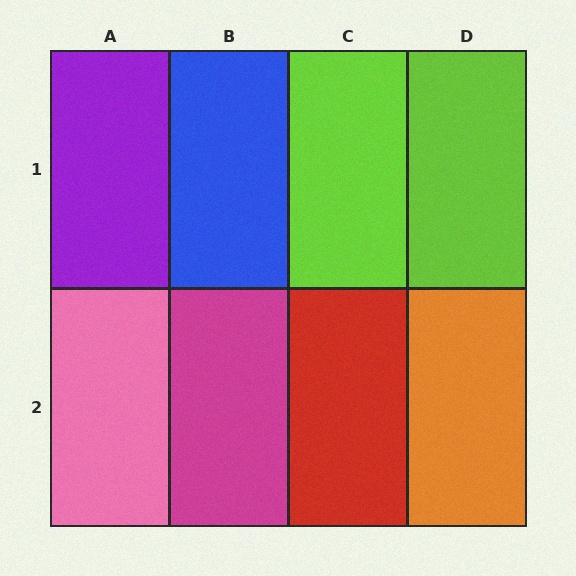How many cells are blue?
1 cell is blue.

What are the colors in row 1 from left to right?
Purple, blue, lime, lime.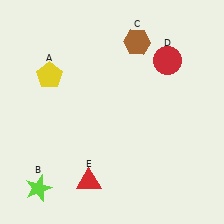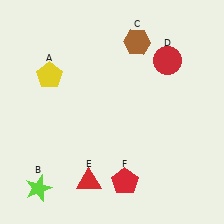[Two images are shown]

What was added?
A red pentagon (F) was added in Image 2.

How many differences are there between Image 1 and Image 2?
There is 1 difference between the two images.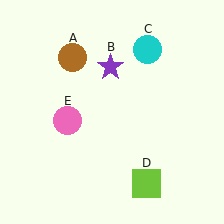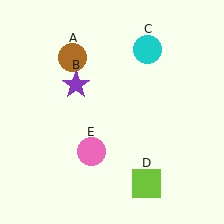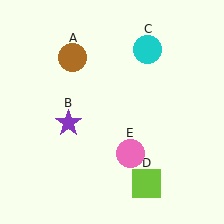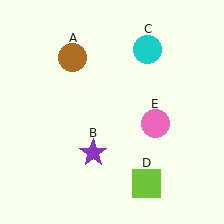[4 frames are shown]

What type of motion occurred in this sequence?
The purple star (object B), pink circle (object E) rotated counterclockwise around the center of the scene.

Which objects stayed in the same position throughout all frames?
Brown circle (object A) and cyan circle (object C) and lime square (object D) remained stationary.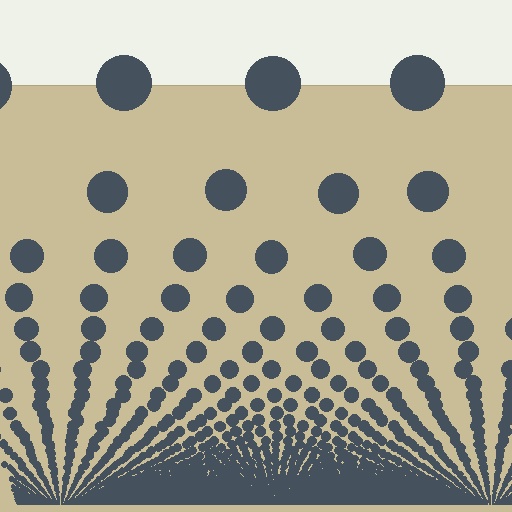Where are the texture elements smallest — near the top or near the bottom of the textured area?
Near the bottom.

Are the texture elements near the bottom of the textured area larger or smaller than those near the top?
Smaller. The gradient is inverted — elements near the bottom are smaller and denser.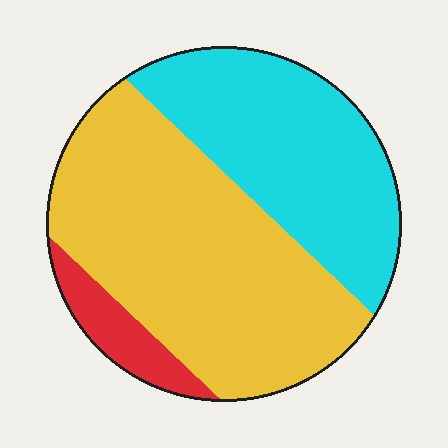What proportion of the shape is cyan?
Cyan takes up between a third and a half of the shape.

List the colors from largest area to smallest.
From largest to smallest: yellow, cyan, red.